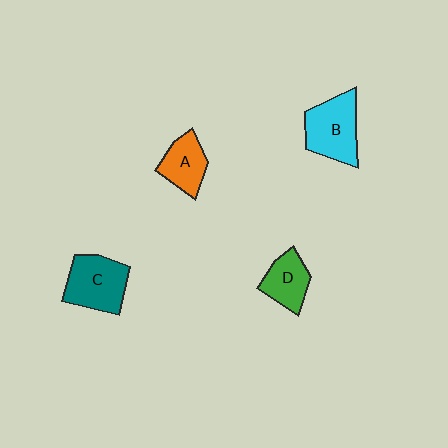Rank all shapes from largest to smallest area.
From largest to smallest: B (cyan), C (teal), D (green), A (orange).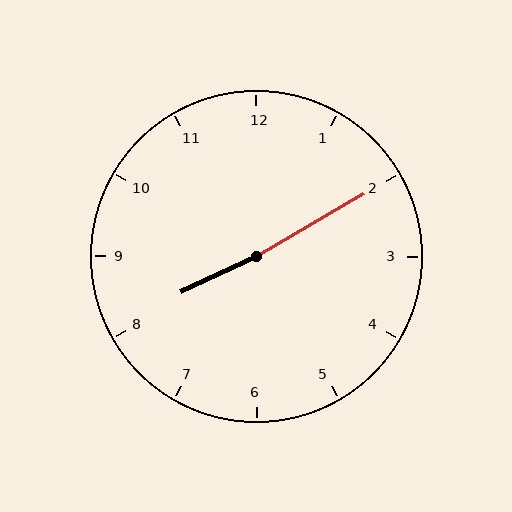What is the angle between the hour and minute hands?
Approximately 175 degrees.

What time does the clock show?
8:10.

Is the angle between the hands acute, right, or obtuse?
It is obtuse.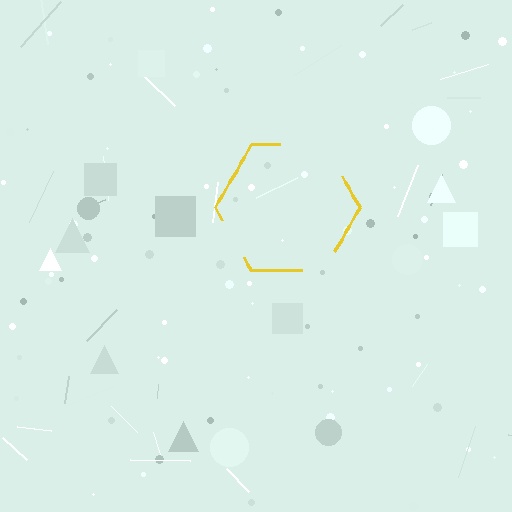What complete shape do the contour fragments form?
The contour fragments form a hexagon.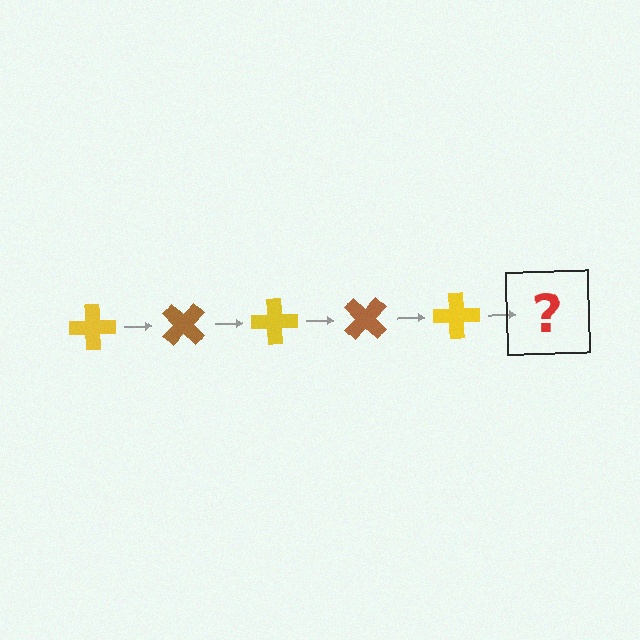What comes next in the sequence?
The next element should be a brown cross, rotated 225 degrees from the start.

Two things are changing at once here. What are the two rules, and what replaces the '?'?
The two rules are that it rotates 45 degrees each step and the color cycles through yellow and brown. The '?' should be a brown cross, rotated 225 degrees from the start.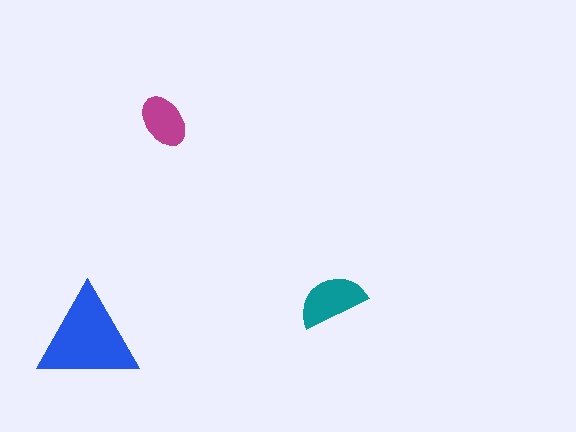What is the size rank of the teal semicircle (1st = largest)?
2nd.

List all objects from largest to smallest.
The blue triangle, the teal semicircle, the magenta ellipse.